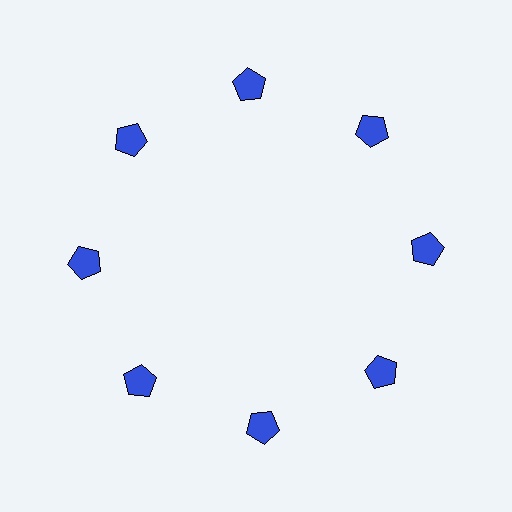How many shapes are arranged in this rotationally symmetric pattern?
There are 8 shapes, arranged in 8 groups of 1.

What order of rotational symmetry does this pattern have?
This pattern has 8-fold rotational symmetry.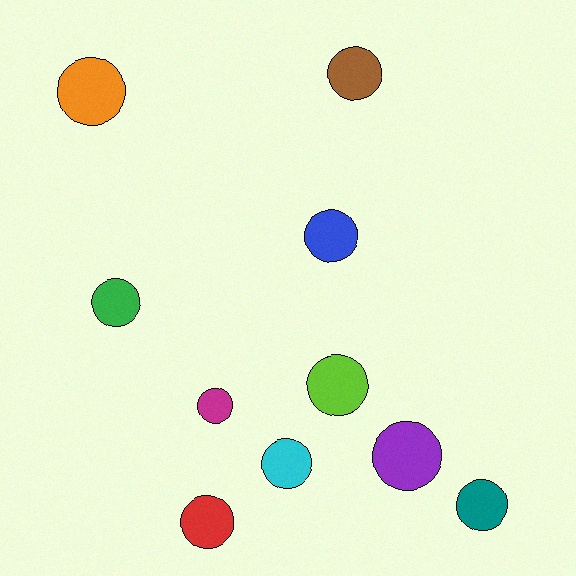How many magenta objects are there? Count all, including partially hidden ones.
There is 1 magenta object.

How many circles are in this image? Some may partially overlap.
There are 10 circles.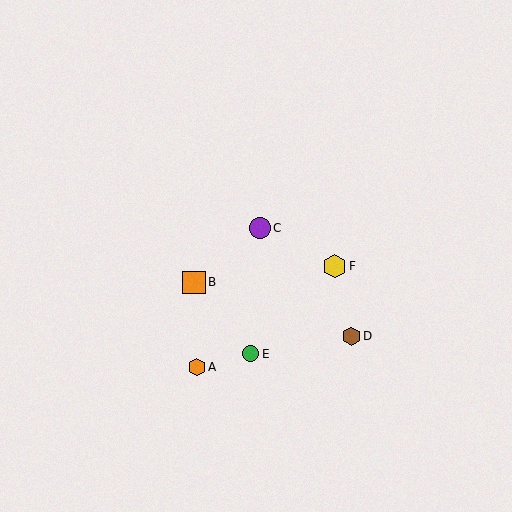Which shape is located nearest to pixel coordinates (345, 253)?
The yellow hexagon (labeled F) at (335, 266) is nearest to that location.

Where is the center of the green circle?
The center of the green circle is at (251, 354).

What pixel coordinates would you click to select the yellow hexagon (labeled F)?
Click at (335, 266) to select the yellow hexagon F.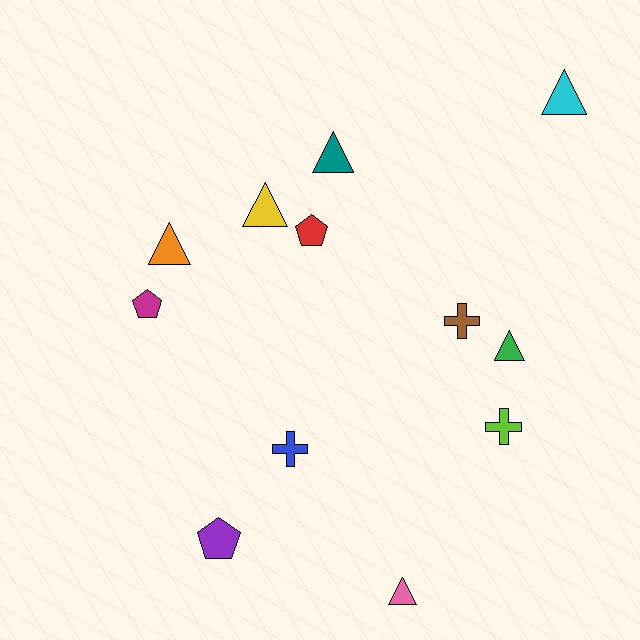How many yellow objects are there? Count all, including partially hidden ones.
There is 1 yellow object.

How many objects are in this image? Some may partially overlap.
There are 12 objects.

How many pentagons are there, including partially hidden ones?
There are 3 pentagons.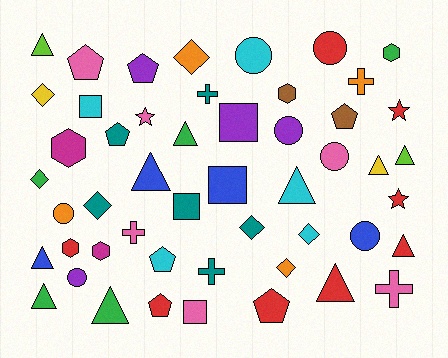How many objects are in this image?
There are 50 objects.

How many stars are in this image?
There are 3 stars.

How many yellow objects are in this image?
There are 2 yellow objects.